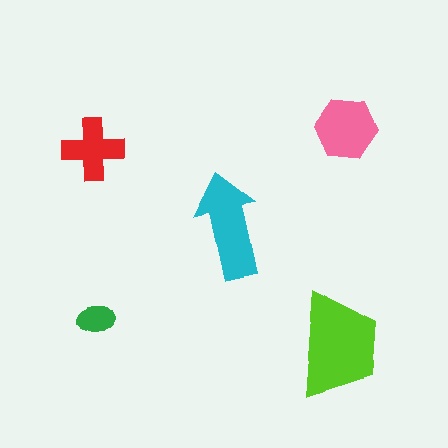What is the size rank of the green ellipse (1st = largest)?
5th.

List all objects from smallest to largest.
The green ellipse, the red cross, the pink hexagon, the cyan arrow, the lime trapezoid.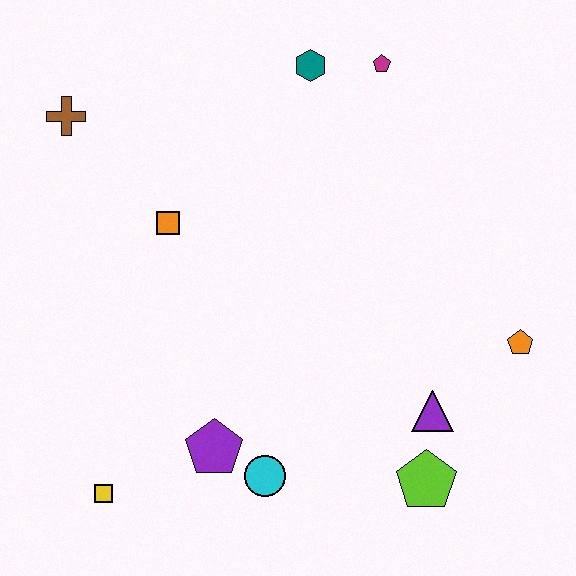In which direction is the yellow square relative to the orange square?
The yellow square is below the orange square.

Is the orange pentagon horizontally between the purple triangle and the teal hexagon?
No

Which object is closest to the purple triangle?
The lime pentagon is closest to the purple triangle.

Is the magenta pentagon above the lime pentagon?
Yes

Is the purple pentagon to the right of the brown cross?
Yes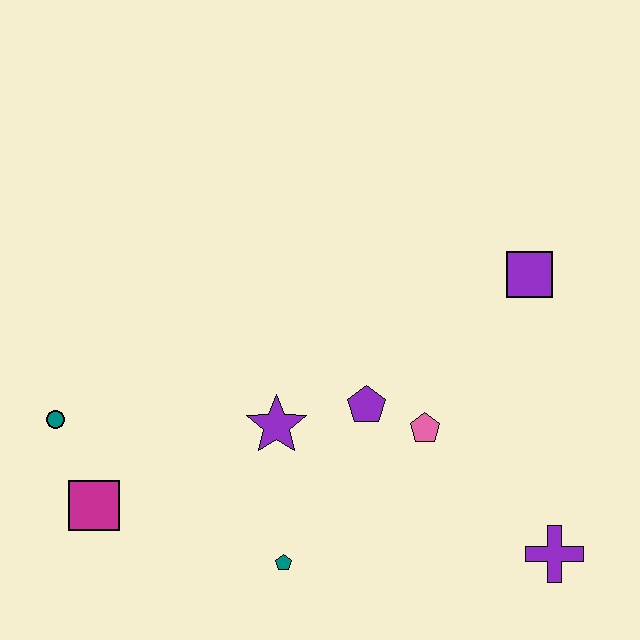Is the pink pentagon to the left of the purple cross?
Yes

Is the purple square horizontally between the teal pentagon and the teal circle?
No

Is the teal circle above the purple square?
No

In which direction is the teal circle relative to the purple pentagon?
The teal circle is to the left of the purple pentagon.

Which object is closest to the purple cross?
The pink pentagon is closest to the purple cross.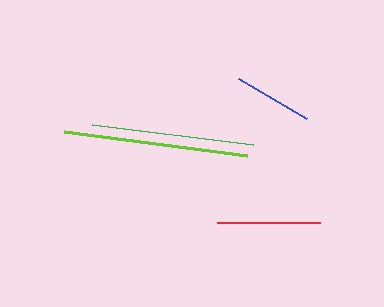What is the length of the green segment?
The green segment is approximately 162 pixels long.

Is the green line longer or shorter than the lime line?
The lime line is longer than the green line.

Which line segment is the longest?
The lime line is the longest at approximately 185 pixels.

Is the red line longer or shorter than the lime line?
The lime line is longer than the red line.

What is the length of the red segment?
The red segment is approximately 103 pixels long.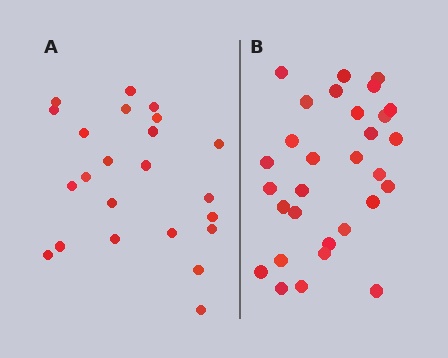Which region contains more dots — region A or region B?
Region B (the right region) has more dots.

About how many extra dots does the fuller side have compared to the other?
Region B has roughly 8 or so more dots than region A.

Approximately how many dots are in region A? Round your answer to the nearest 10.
About 20 dots. (The exact count is 23, which rounds to 20.)